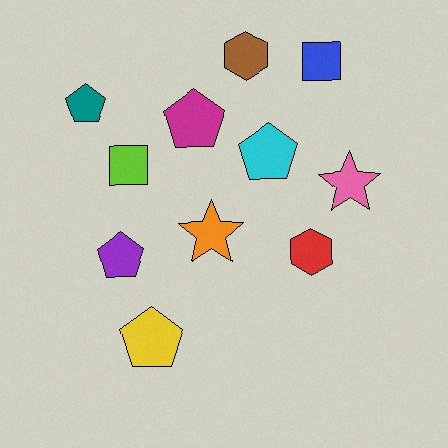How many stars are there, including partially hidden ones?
There are 2 stars.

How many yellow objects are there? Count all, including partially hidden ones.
There is 1 yellow object.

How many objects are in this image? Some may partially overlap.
There are 11 objects.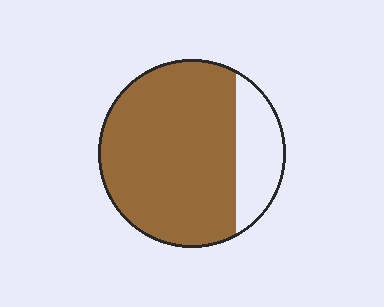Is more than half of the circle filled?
Yes.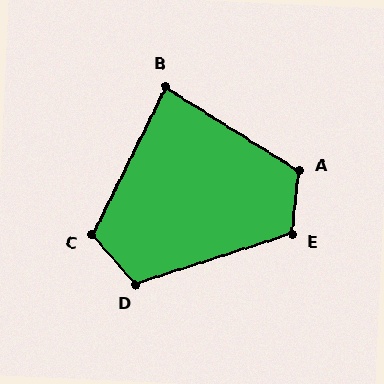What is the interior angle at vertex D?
Approximately 113 degrees (obtuse).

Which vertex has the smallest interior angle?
B, at approximately 84 degrees.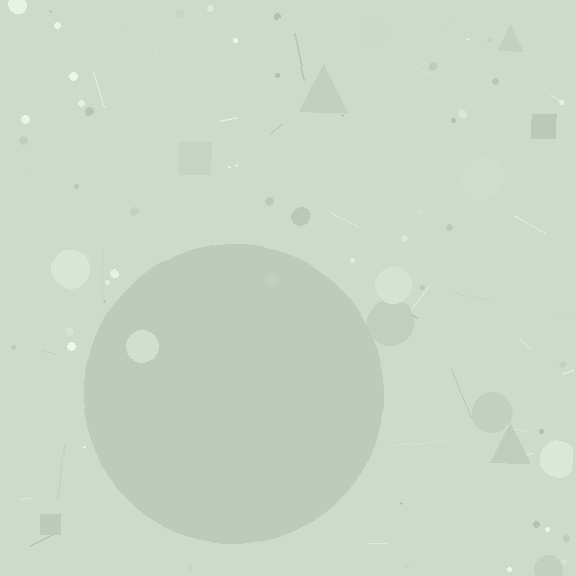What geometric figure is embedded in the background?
A circle is embedded in the background.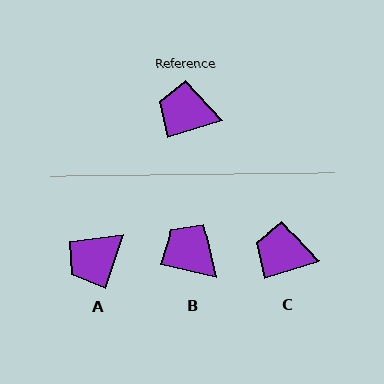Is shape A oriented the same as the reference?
No, it is off by about 55 degrees.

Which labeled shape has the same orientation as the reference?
C.